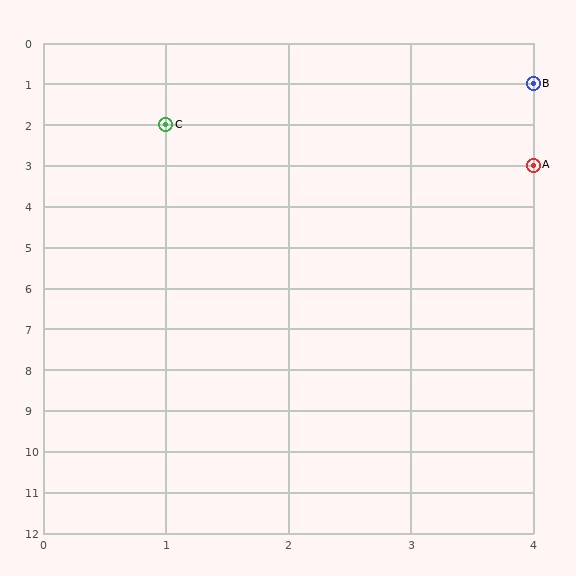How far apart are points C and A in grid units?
Points C and A are 3 columns and 1 row apart (about 3.2 grid units diagonally).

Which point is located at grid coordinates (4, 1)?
Point B is at (4, 1).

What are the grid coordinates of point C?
Point C is at grid coordinates (1, 2).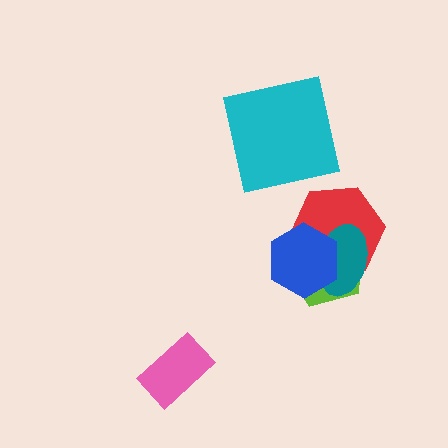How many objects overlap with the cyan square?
0 objects overlap with the cyan square.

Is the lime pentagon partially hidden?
Yes, it is partially covered by another shape.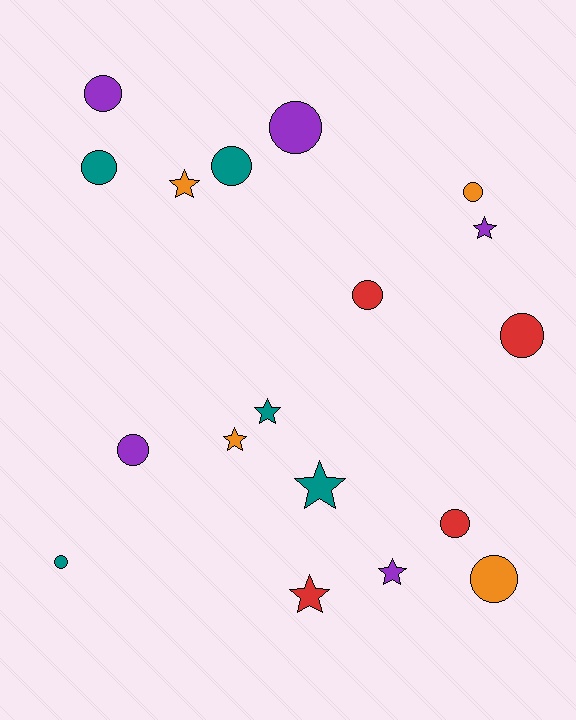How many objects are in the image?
There are 18 objects.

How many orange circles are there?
There are 2 orange circles.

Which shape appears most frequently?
Circle, with 11 objects.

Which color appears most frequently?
Purple, with 5 objects.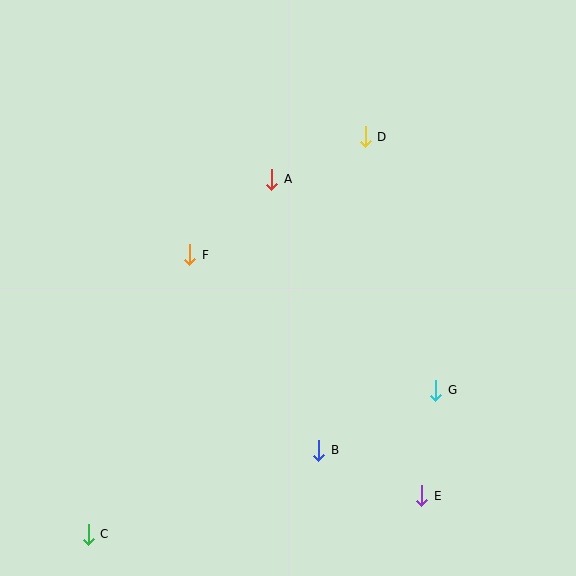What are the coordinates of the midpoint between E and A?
The midpoint between E and A is at (347, 337).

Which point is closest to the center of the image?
Point F at (190, 255) is closest to the center.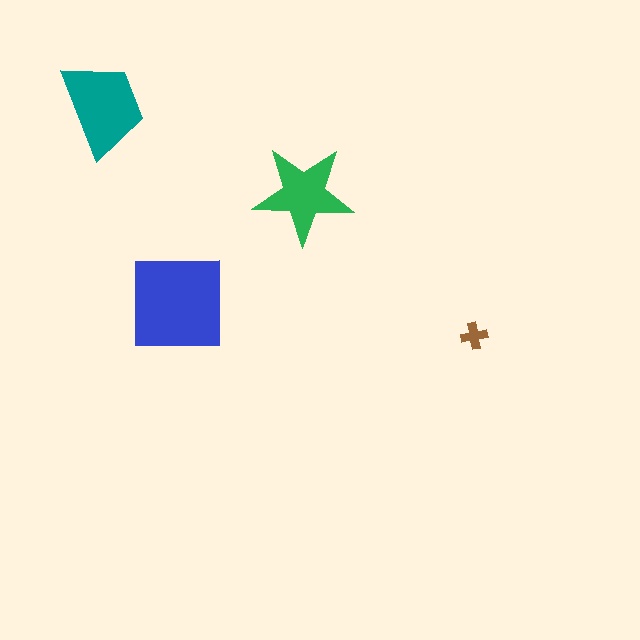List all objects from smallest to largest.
The brown cross, the green star, the teal trapezoid, the blue square.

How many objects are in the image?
There are 4 objects in the image.